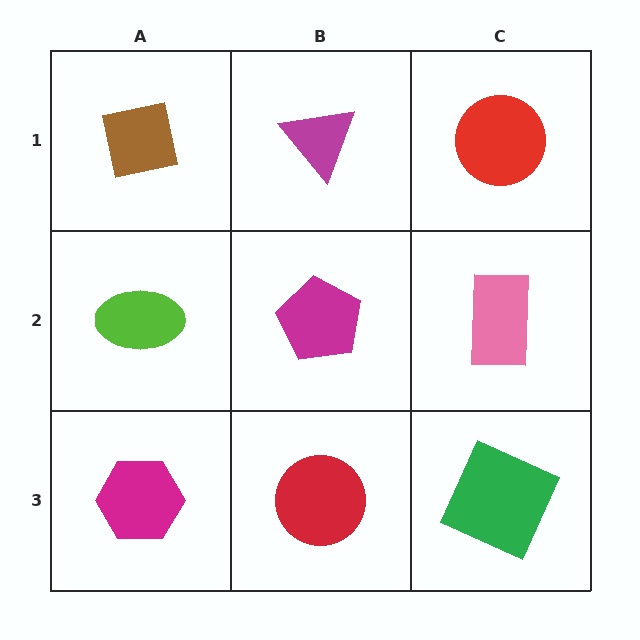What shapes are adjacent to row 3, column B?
A magenta pentagon (row 2, column B), a magenta hexagon (row 3, column A), a green square (row 3, column C).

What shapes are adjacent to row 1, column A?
A lime ellipse (row 2, column A), a magenta triangle (row 1, column B).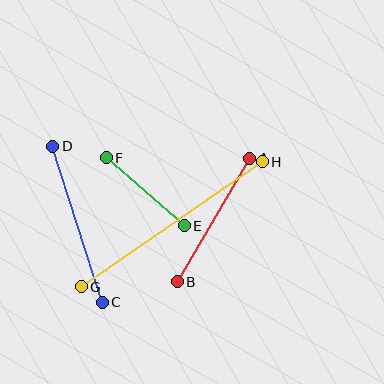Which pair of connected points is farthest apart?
Points G and H are farthest apart.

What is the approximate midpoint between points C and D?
The midpoint is at approximately (77, 224) pixels.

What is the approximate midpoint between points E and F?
The midpoint is at approximately (145, 192) pixels.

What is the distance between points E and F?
The distance is approximately 103 pixels.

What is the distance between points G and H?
The distance is approximately 220 pixels.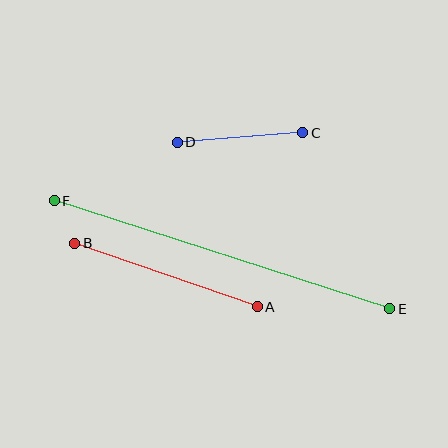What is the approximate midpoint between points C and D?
The midpoint is at approximately (240, 138) pixels.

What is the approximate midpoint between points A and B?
The midpoint is at approximately (166, 275) pixels.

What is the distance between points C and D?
The distance is approximately 126 pixels.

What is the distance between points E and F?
The distance is approximately 352 pixels.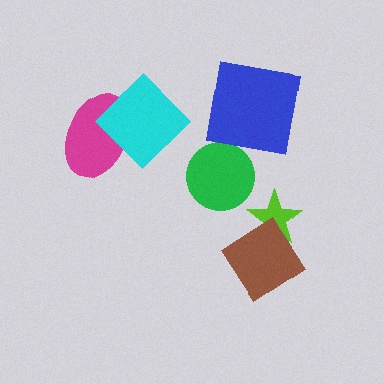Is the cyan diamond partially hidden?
No, no other shape covers it.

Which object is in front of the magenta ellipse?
The cyan diamond is in front of the magenta ellipse.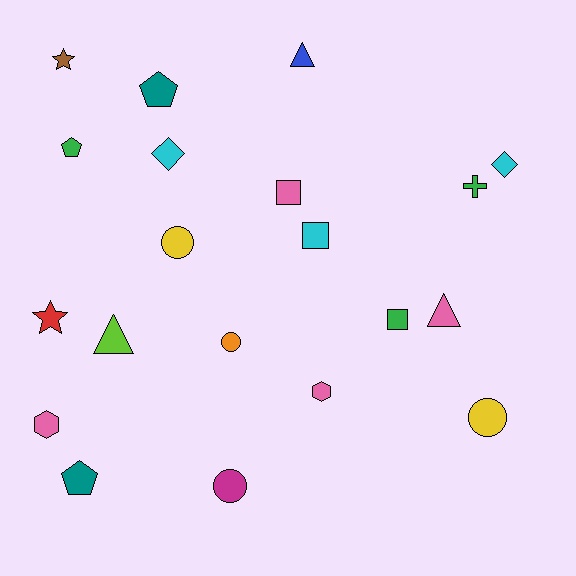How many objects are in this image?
There are 20 objects.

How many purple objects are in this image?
There are no purple objects.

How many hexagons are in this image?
There are 2 hexagons.